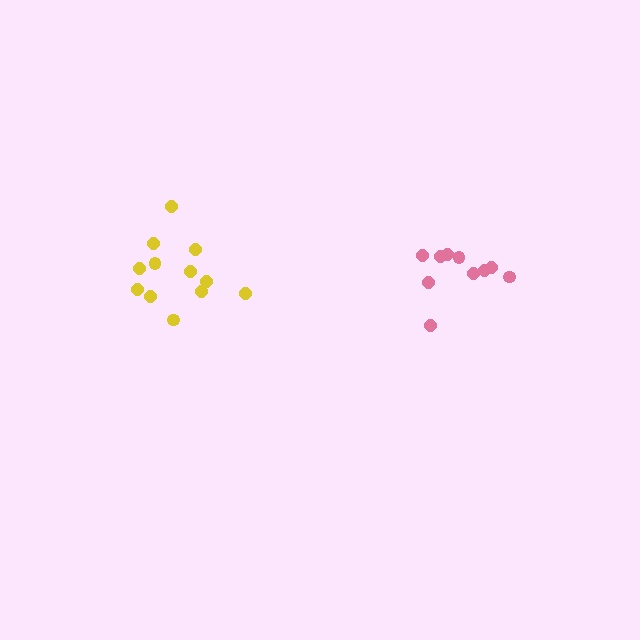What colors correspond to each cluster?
The clusters are colored: yellow, pink.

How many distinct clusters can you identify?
There are 2 distinct clusters.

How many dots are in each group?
Group 1: 12 dots, Group 2: 10 dots (22 total).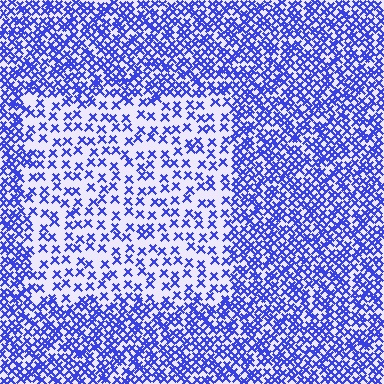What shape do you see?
I see a rectangle.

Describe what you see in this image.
The image contains small blue elements arranged at two different densities. A rectangle-shaped region is visible where the elements are less densely packed than the surrounding area.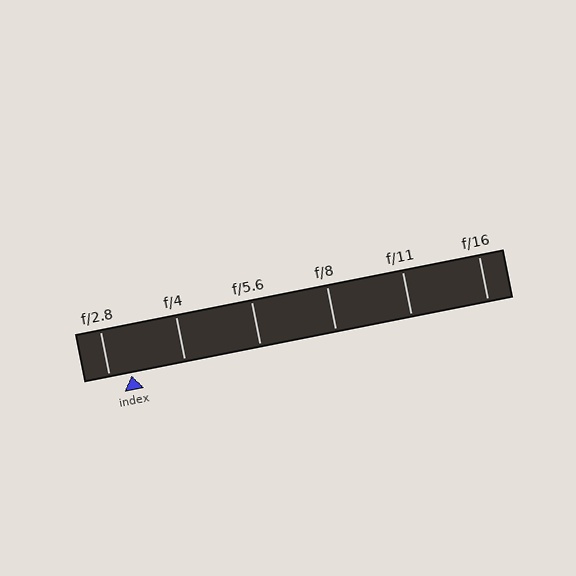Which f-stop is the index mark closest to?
The index mark is closest to f/2.8.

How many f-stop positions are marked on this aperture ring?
There are 6 f-stop positions marked.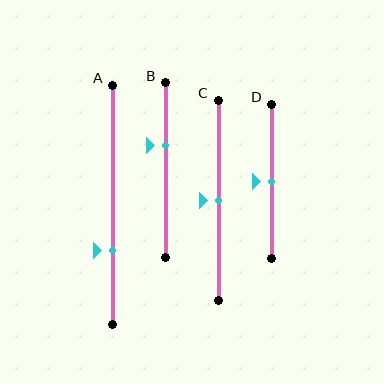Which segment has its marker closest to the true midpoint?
Segment C has its marker closest to the true midpoint.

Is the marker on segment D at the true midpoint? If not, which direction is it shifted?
Yes, the marker on segment D is at the true midpoint.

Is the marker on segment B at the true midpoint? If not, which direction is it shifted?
No, the marker on segment B is shifted upward by about 14% of the segment length.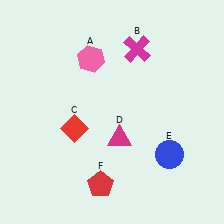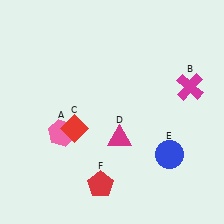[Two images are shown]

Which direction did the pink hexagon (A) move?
The pink hexagon (A) moved down.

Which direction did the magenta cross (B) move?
The magenta cross (B) moved right.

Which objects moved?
The objects that moved are: the pink hexagon (A), the magenta cross (B).